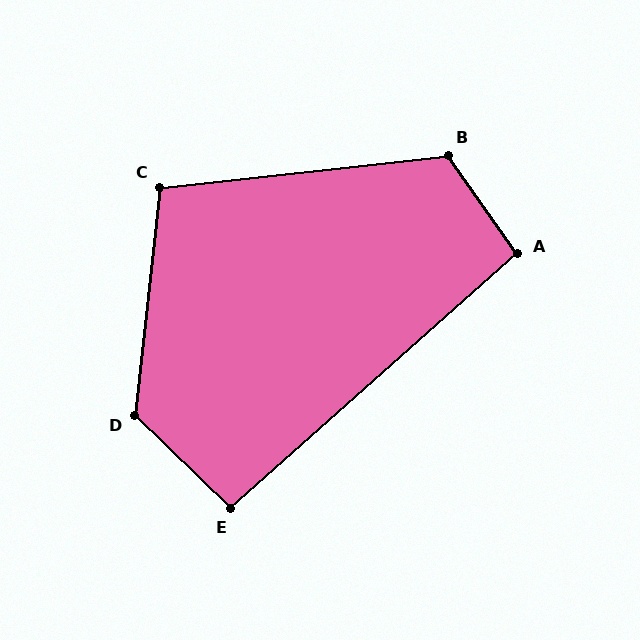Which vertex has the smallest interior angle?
E, at approximately 94 degrees.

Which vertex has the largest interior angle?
D, at approximately 128 degrees.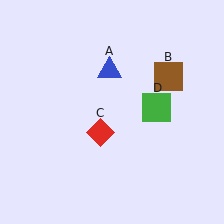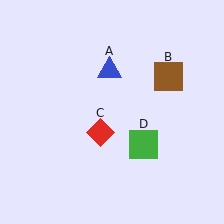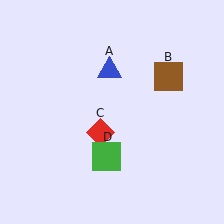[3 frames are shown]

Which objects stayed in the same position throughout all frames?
Blue triangle (object A) and brown square (object B) and red diamond (object C) remained stationary.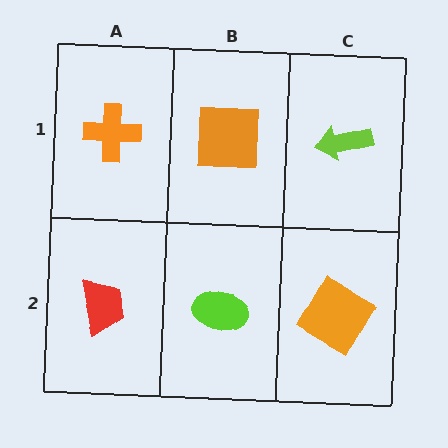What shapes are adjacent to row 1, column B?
A lime ellipse (row 2, column B), an orange cross (row 1, column A), a lime arrow (row 1, column C).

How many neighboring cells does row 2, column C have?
2.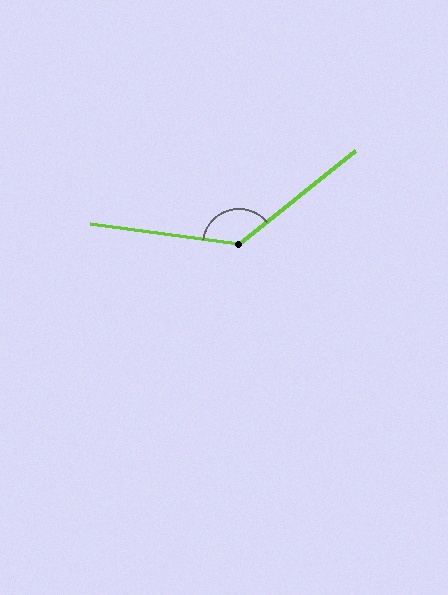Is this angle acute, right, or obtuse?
It is obtuse.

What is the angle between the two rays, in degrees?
Approximately 134 degrees.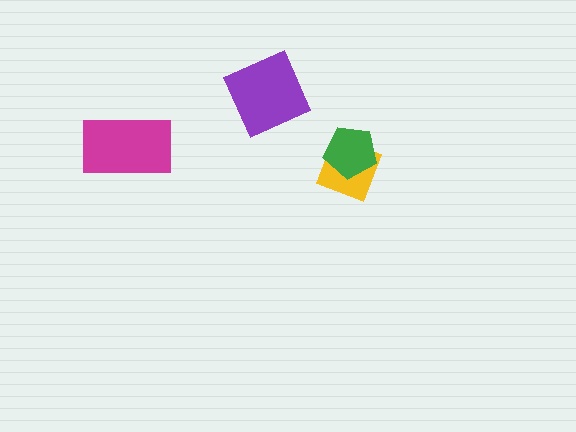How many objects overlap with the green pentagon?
1 object overlaps with the green pentagon.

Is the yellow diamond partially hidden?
Yes, it is partially covered by another shape.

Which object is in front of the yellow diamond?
The green pentagon is in front of the yellow diamond.